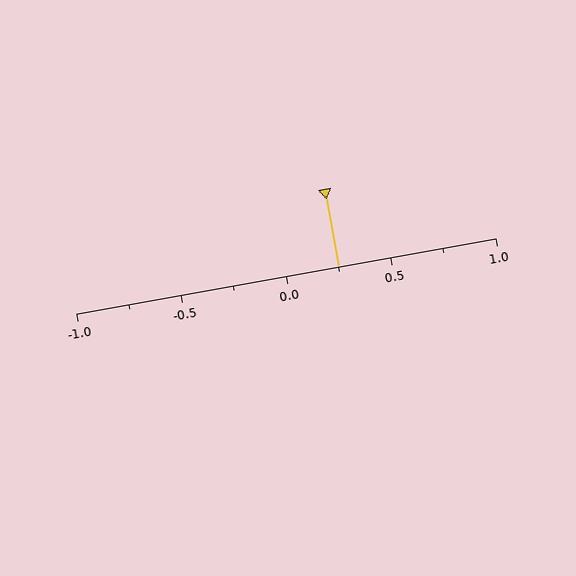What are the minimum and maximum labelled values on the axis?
The axis runs from -1.0 to 1.0.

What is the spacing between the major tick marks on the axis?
The major ticks are spaced 0.5 apart.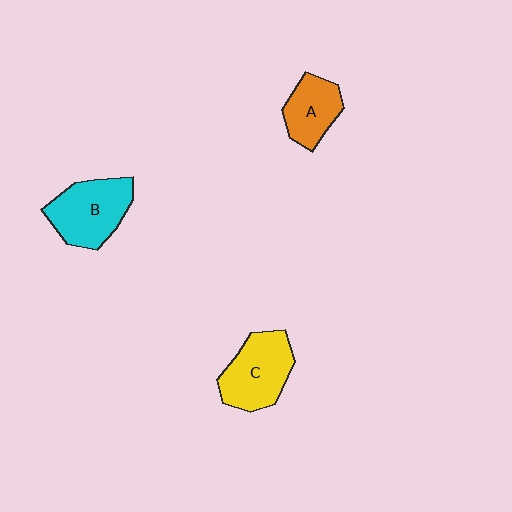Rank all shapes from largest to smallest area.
From largest to smallest: B (cyan), C (yellow), A (orange).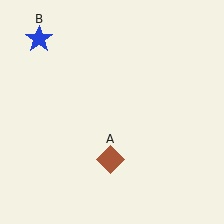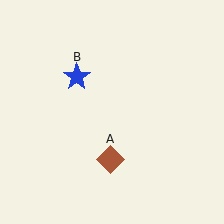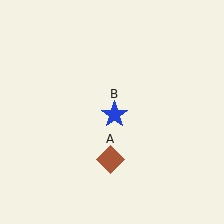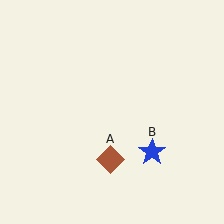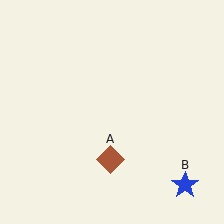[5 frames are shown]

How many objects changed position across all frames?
1 object changed position: blue star (object B).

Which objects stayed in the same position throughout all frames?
Brown diamond (object A) remained stationary.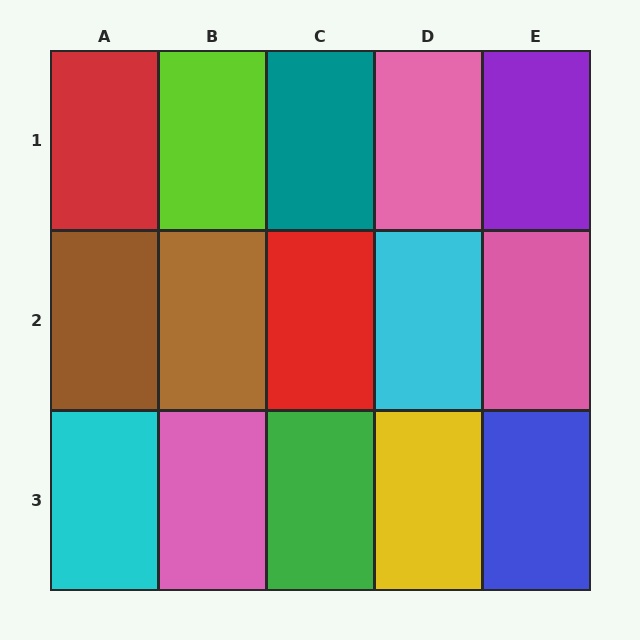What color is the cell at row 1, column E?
Purple.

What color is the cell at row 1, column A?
Red.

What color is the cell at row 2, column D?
Cyan.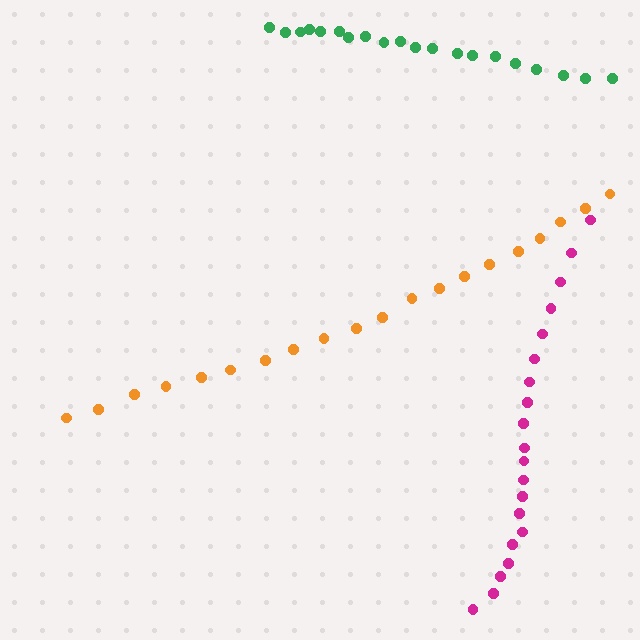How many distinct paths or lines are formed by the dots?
There are 3 distinct paths.